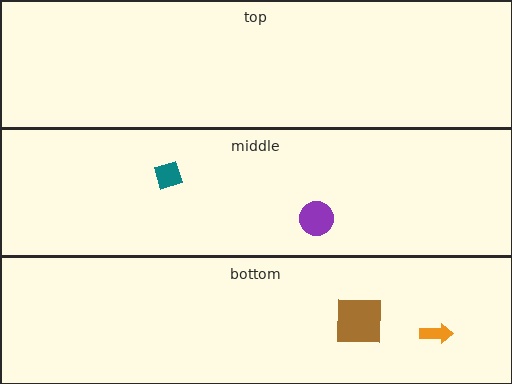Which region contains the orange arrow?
The bottom region.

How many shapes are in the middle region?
2.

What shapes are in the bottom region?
The brown square, the orange arrow.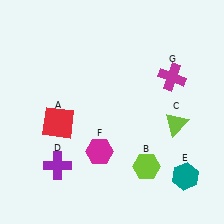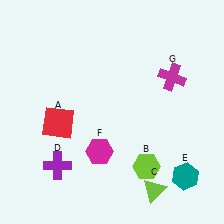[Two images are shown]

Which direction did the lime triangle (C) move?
The lime triangle (C) moved down.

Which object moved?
The lime triangle (C) moved down.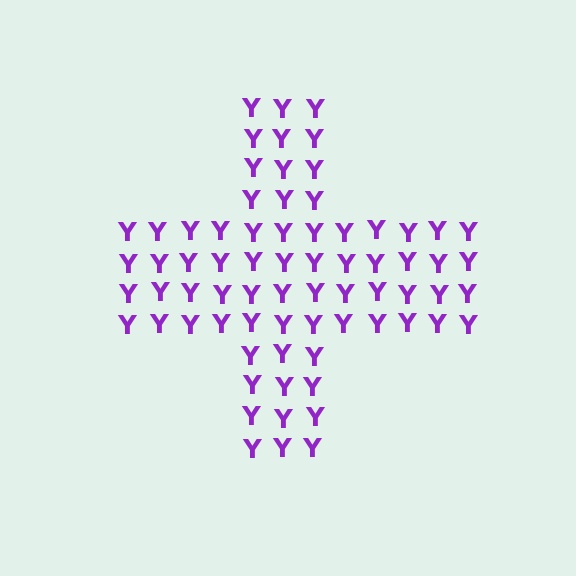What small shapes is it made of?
It is made of small letter Y's.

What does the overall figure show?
The overall figure shows a cross.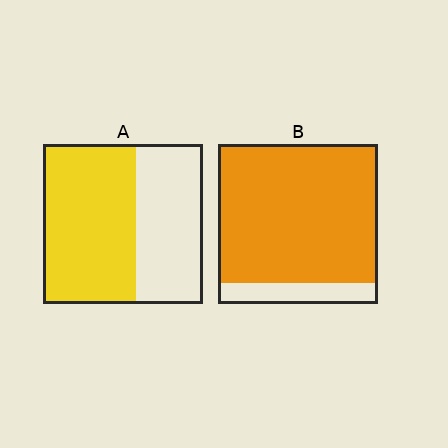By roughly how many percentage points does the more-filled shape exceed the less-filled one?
By roughly 30 percentage points (B over A).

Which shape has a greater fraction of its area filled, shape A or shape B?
Shape B.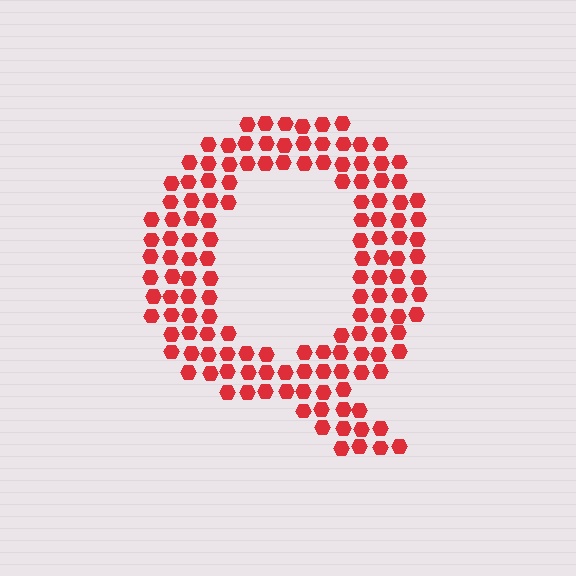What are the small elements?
The small elements are hexagons.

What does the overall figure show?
The overall figure shows the letter Q.